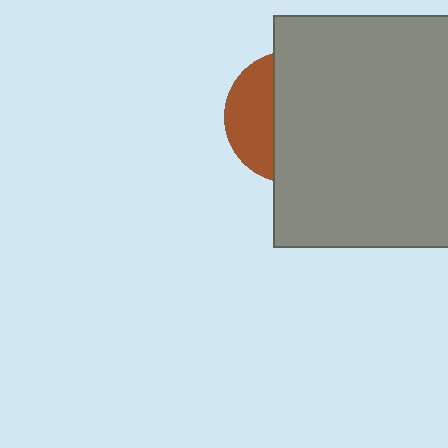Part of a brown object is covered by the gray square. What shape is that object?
It is a circle.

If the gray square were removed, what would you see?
You would see the complete brown circle.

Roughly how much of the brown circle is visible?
A small part of it is visible (roughly 34%).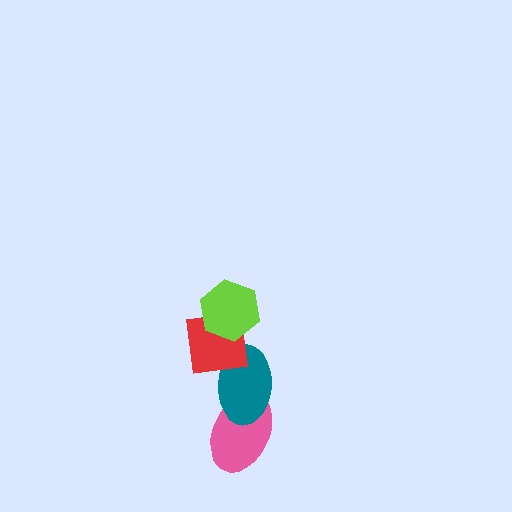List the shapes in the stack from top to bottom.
From top to bottom: the lime hexagon, the red square, the teal ellipse, the pink ellipse.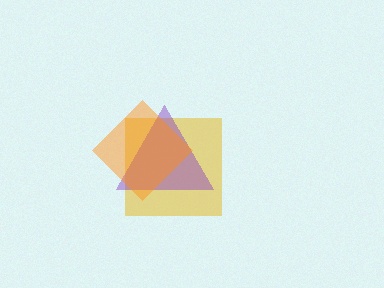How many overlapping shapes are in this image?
There are 3 overlapping shapes in the image.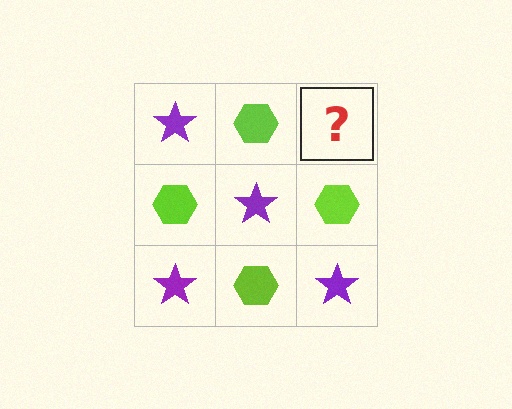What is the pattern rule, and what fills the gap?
The rule is that it alternates purple star and lime hexagon in a checkerboard pattern. The gap should be filled with a purple star.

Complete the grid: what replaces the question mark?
The question mark should be replaced with a purple star.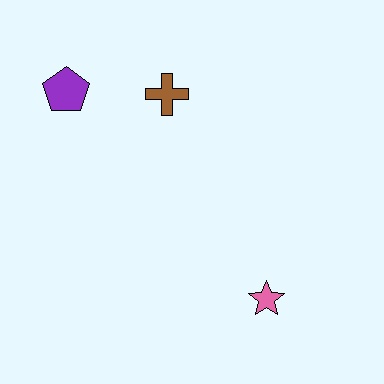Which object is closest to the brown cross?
The purple pentagon is closest to the brown cross.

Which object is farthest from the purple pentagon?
The pink star is farthest from the purple pentagon.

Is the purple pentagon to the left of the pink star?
Yes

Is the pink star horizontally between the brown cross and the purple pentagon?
No